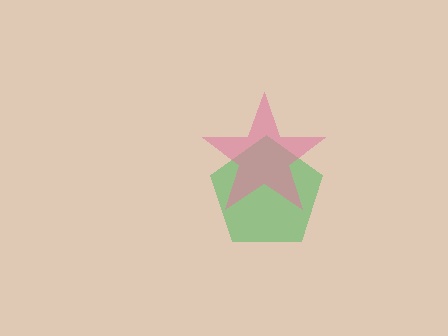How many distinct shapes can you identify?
There are 2 distinct shapes: a green pentagon, a pink star.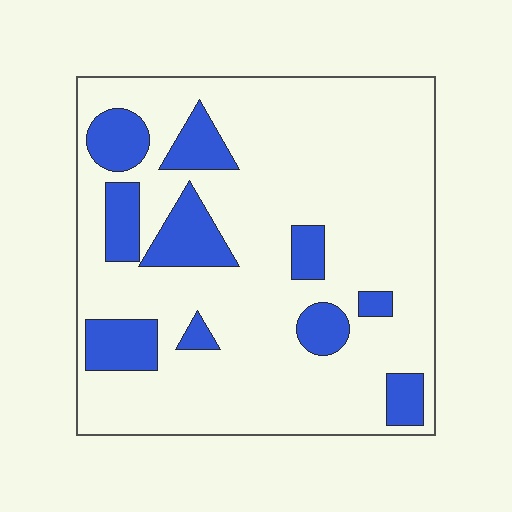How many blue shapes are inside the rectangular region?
10.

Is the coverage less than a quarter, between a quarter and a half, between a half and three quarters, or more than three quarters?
Less than a quarter.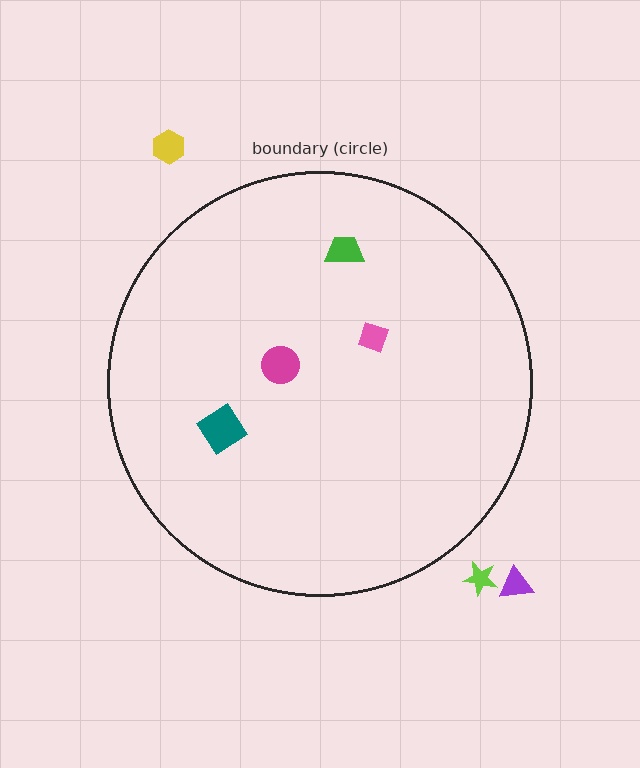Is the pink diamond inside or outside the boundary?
Inside.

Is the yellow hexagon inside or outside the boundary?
Outside.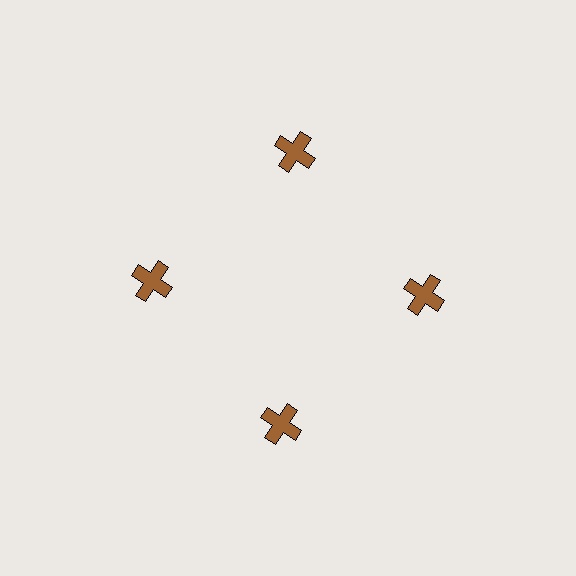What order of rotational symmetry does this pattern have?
This pattern has 4-fold rotational symmetry.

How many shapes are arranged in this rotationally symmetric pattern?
There are 4 shapes, arranged in 4 groups of 1.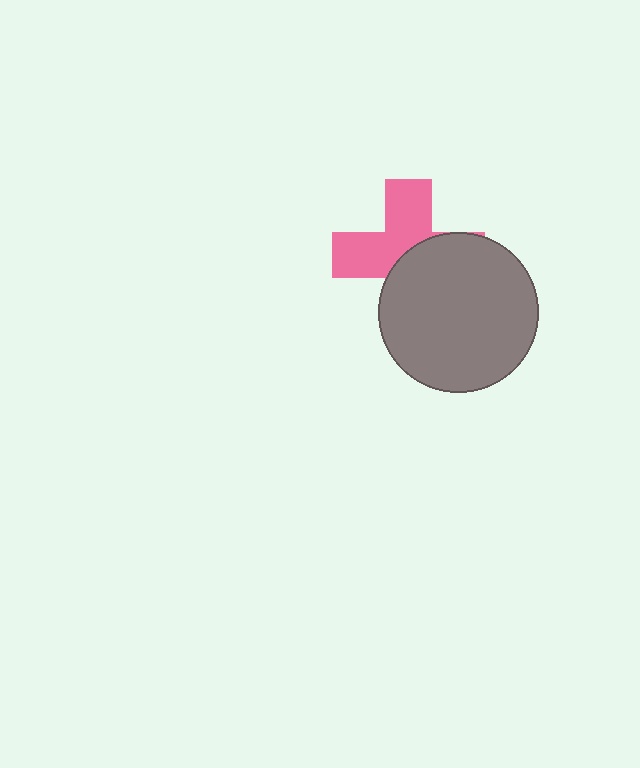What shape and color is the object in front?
The object in front is a gray circle.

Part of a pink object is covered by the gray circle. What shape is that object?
It is a cross.